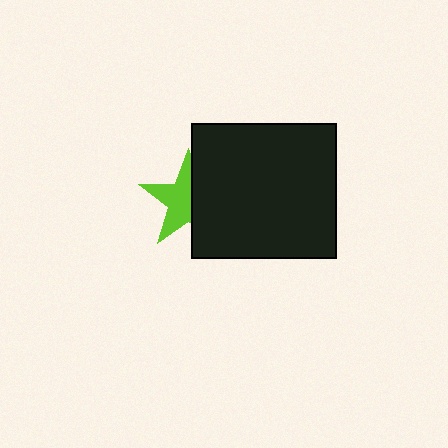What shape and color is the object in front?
The object in front is a black rectangle.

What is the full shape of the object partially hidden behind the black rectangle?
The partially hidden object is a lime star.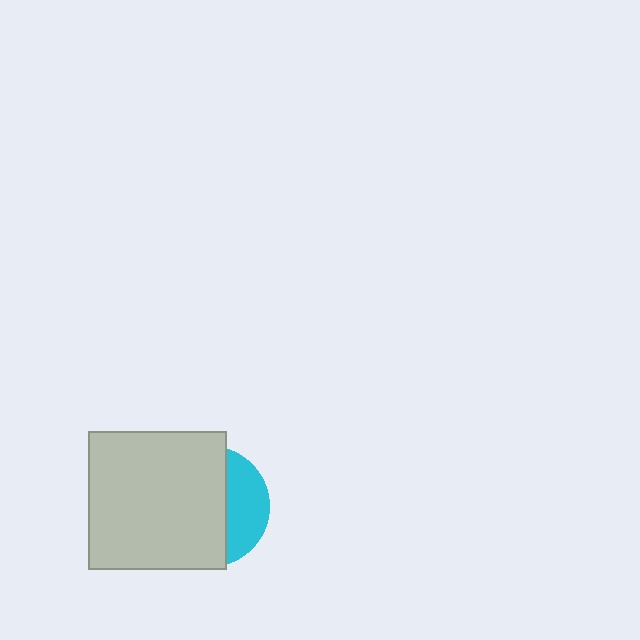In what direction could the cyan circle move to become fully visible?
The cyan circle could move right. That would shift it out from behind the light gray square entirely.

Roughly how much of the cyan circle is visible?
A small part of it is visible (roughly 31%).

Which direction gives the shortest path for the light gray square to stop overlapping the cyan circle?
Moving left gives the shortest separation.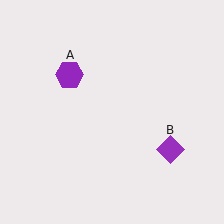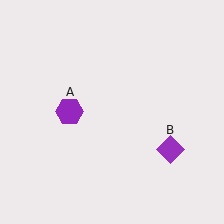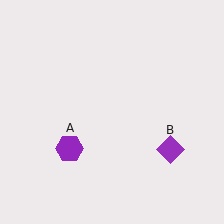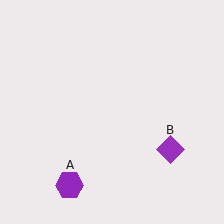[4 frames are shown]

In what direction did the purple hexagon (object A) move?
The purple hexagon (object A) moved down.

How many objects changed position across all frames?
1 object changed position: purple hexagon (object A).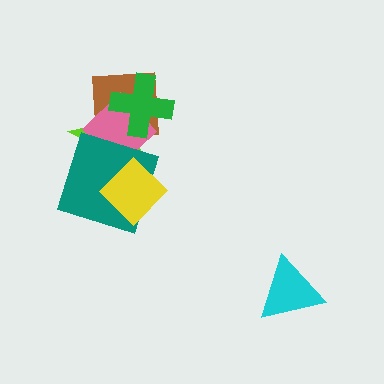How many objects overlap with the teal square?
3 objects overlap with the teal square.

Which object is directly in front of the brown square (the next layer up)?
The pink diamond is directly in front of the brown square.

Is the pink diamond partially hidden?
Yes, it is partially covered by another shape.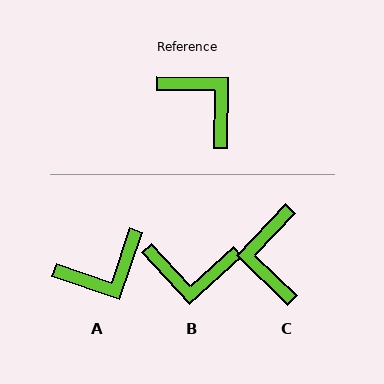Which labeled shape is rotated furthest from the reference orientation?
C, about 137 degrees away.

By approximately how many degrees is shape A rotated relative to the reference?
Approximately 108 degrees clockwise.